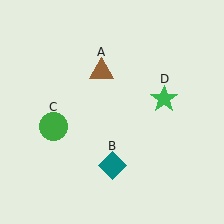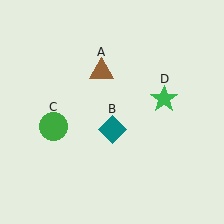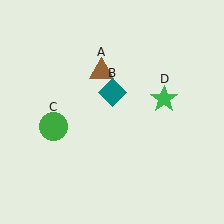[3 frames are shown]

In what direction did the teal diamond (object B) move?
The teal diamond (object B) moved up.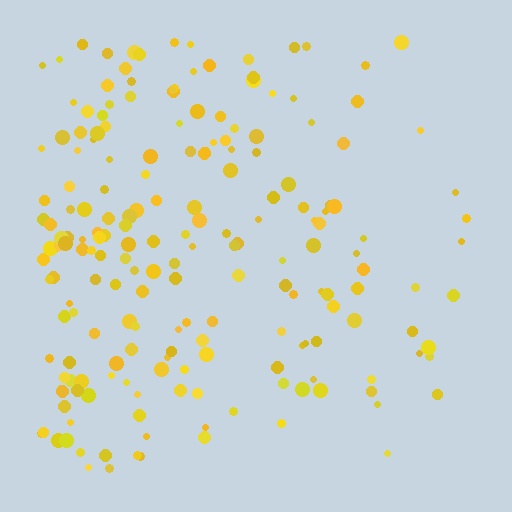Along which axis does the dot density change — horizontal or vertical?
Horizontal.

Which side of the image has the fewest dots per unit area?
The right.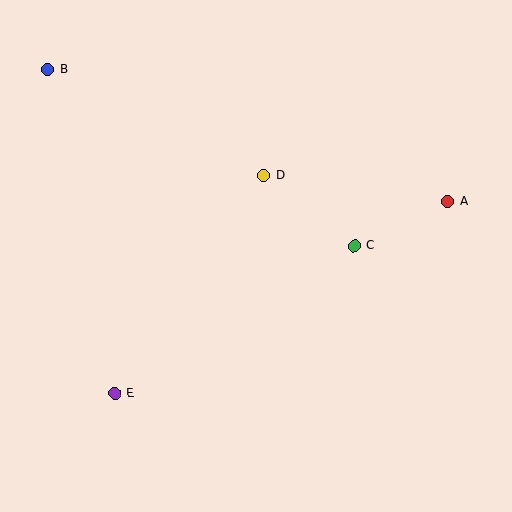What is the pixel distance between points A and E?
The distance between A and E is 384 pixels.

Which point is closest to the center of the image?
Point D at (264, 176) is closest to the center.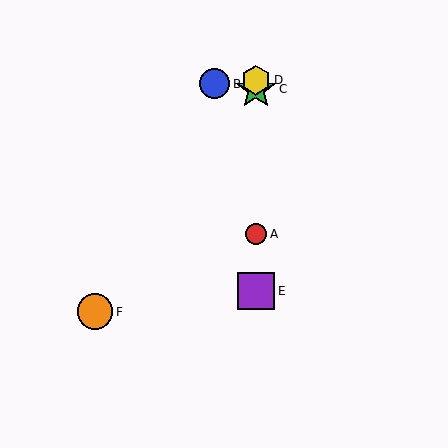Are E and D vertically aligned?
Yes, both are at x≈256.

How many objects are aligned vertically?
4 objects (A, C, D, E) are aligned vertically.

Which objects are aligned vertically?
Objects A, C, D, E are aligned vertically.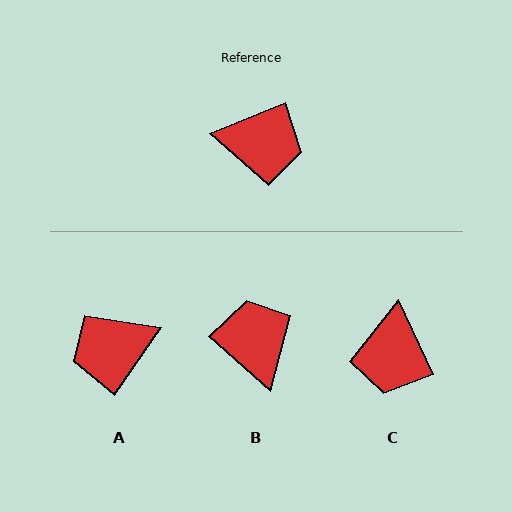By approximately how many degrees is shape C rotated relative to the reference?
Approximately 87 degrees clockwise.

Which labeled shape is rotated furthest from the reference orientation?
A, about 147 degrees away.